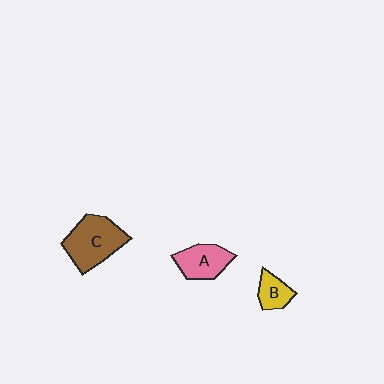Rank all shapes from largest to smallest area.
From largest to smallest: C (brown), A (pink), B (yellow).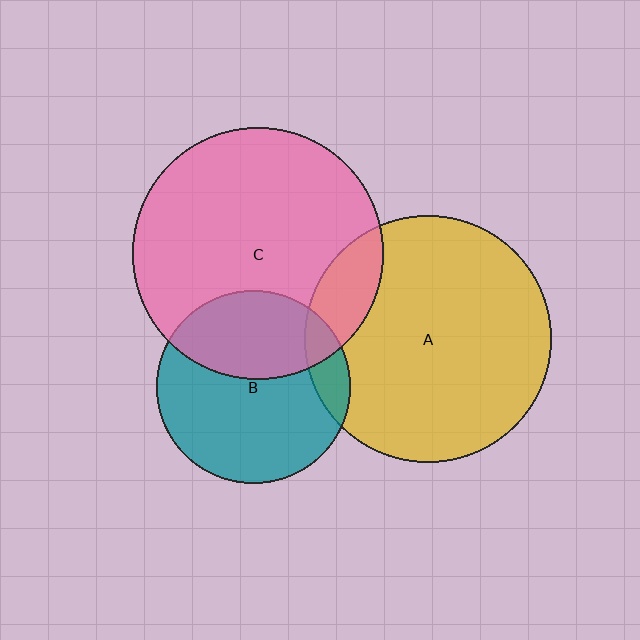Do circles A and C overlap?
Yes.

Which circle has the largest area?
Circle C (pink).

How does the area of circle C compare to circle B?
Approximately 1.7 times.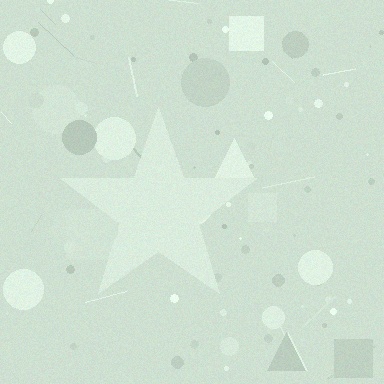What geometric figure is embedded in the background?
A star is embedded in the background.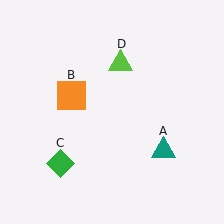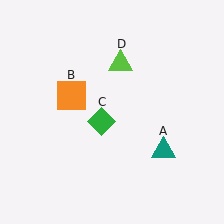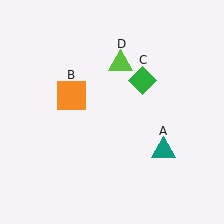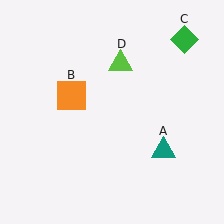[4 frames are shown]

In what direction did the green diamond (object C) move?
The green diamond (object C) moved up and to the right.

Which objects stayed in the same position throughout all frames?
Teal triangle (object A) and orange square (object B) and lime triangle (object D) remained stationary.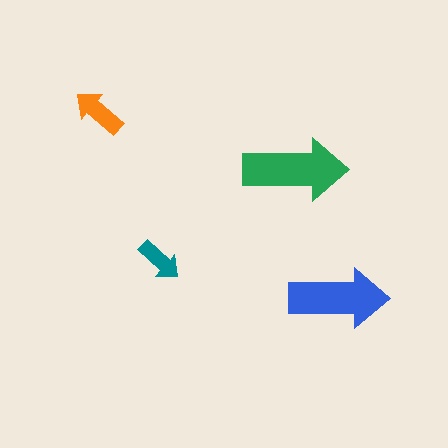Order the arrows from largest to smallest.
the green one, the blue one, the orange one, the teal one.